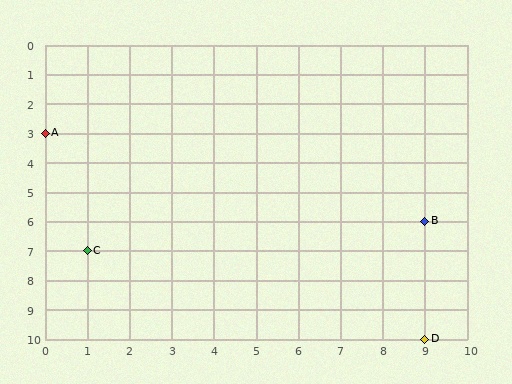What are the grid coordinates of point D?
Point D is at grid coordinates (9, 10).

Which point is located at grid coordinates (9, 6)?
Point B is at (9, 6).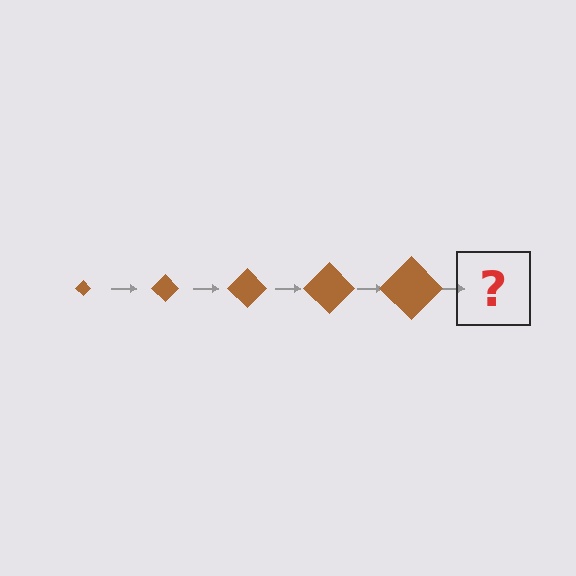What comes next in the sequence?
The next element should be a brown diamond, larger than the previous one.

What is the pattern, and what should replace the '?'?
The pattern is that the diamond gets progressively larger each step. The '?' should be a brown diamond, larger than the previous one.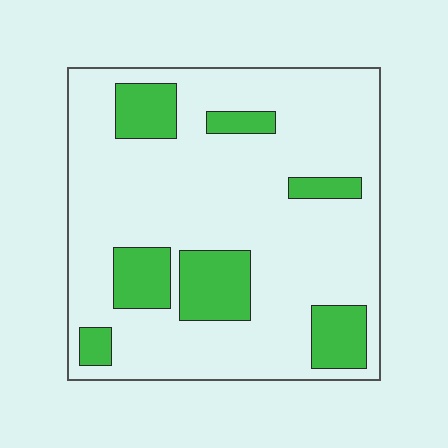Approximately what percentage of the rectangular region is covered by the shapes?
Approximately 20%.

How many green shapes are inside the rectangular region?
7.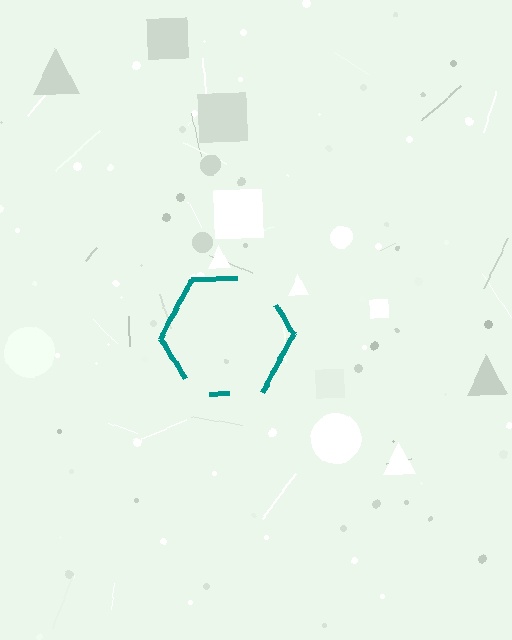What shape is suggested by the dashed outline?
The dashed outline suggests a hexagon.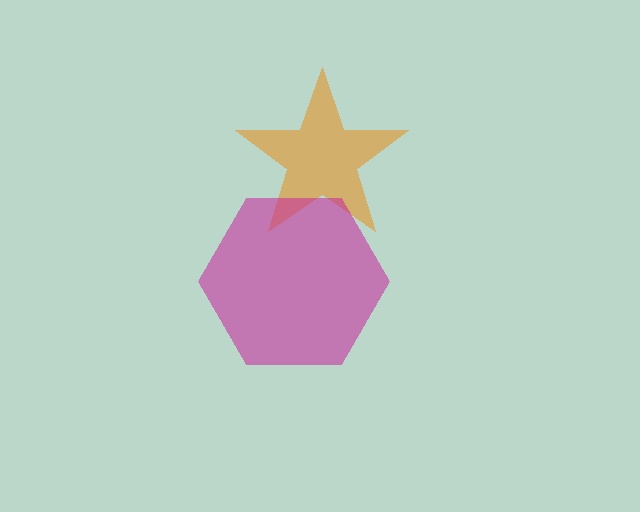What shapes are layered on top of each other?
The layered shapes are: an orange star, a magenta hexagon.